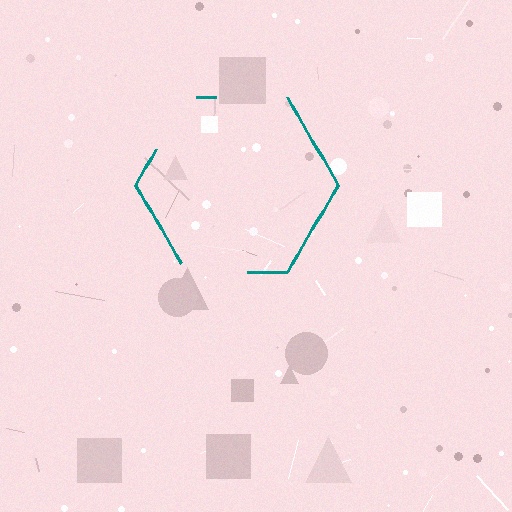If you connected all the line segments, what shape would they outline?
They would outline a hexagon.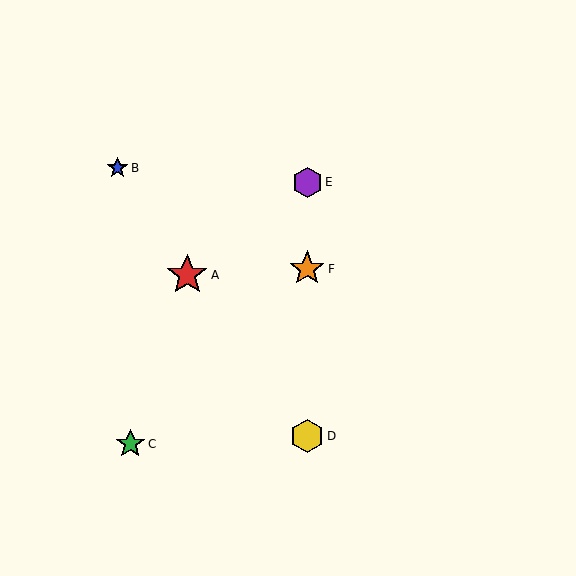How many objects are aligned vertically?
3 objects (D, E, F) are aligned vertically.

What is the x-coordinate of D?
Object D is at x≈307.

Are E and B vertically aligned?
No, E is at x≈307 and B is at x≈118.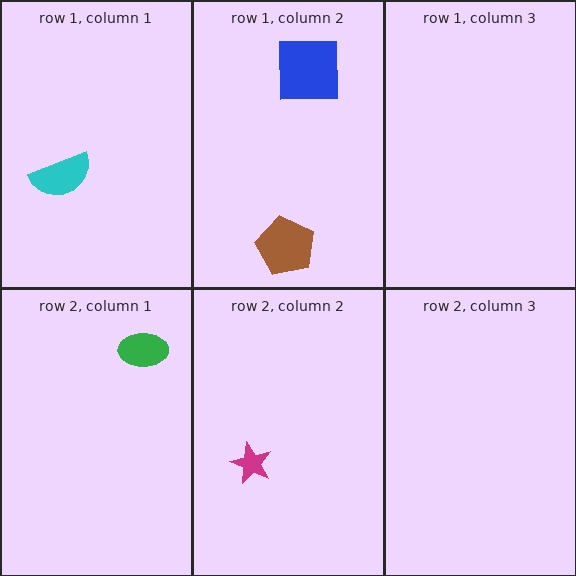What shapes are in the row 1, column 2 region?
The brown pentagon, the blue square.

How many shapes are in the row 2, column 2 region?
1.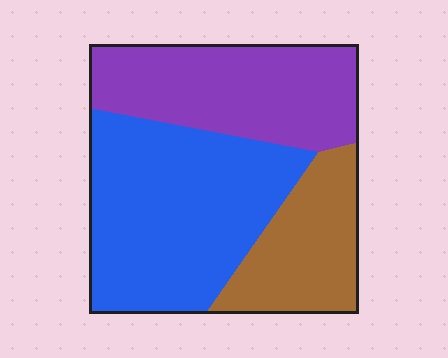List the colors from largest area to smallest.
From largest to smallest: blue, purple, brown.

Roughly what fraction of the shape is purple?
Purple covers around 35% of the shape.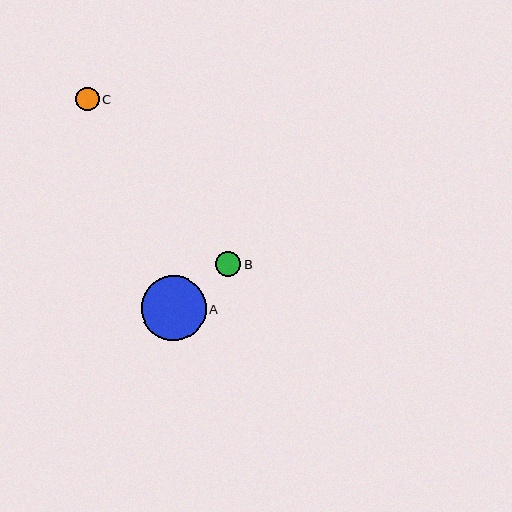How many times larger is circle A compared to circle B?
Circle A is approximately 2.6 times the size of circle B.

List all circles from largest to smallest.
From largest to smallest: A, B, C.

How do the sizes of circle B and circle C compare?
Circle B and circle C are approximately the same size.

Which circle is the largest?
Circle A is the largest with a size of approximately 65 pixels.